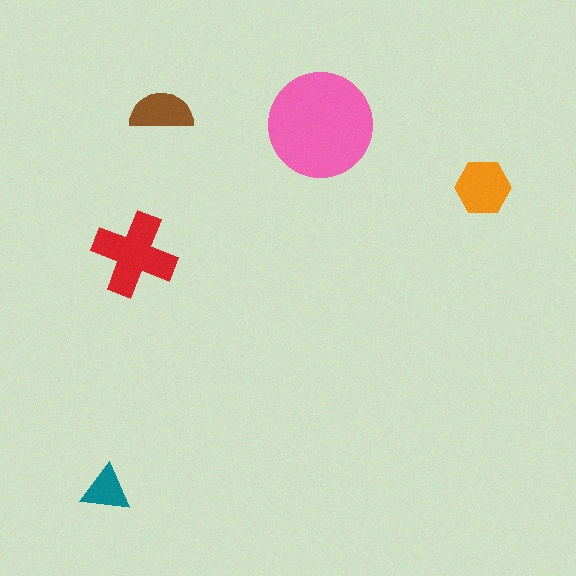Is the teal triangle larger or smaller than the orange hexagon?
Smaller.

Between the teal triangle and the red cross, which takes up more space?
The red cross.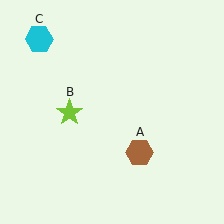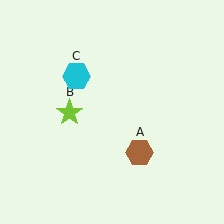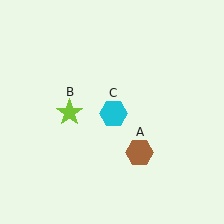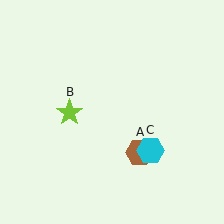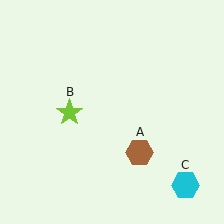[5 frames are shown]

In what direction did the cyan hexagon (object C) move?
The cyan hexagon (object C) moved down and to the right.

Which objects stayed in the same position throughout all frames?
Brown hexagon (object A) and lime star (object B) remained stationary.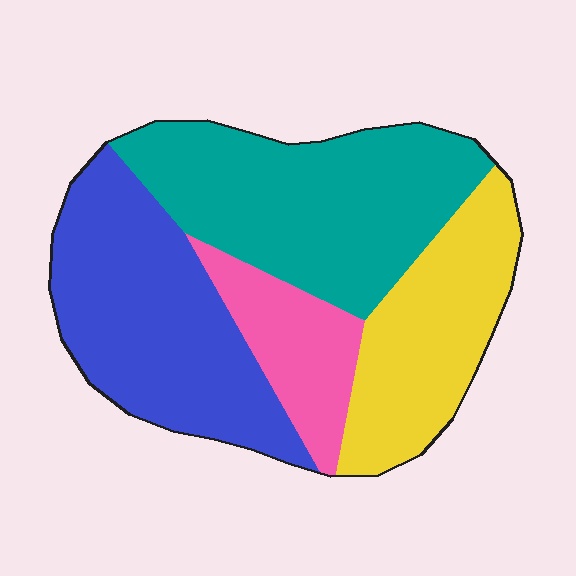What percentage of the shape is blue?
Blue covers roughly 30% of the shape.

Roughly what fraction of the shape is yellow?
Yellow covers about 20% of the shape.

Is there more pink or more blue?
Blue.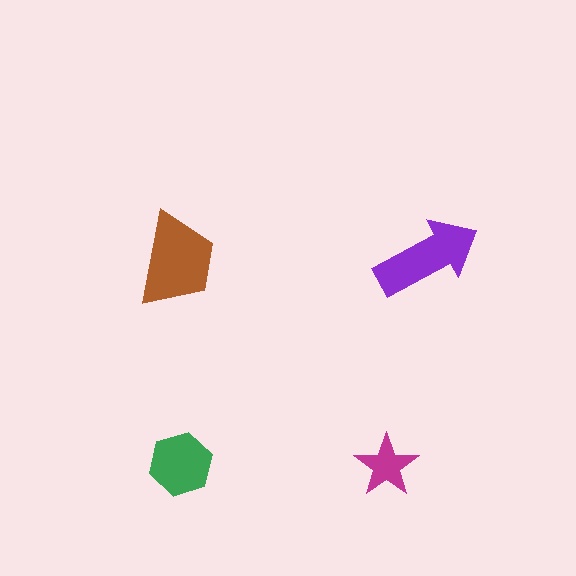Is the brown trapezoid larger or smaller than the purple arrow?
Larger.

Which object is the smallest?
The magenta star.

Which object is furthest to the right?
The purple arrow is rightmost.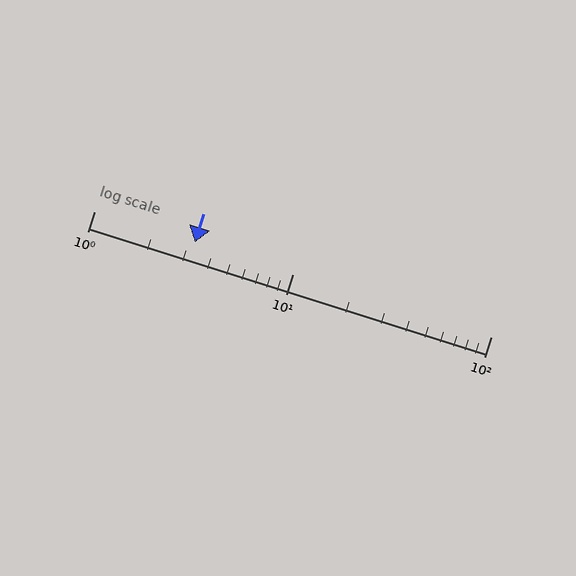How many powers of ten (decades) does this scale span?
The scale spans 2 decades, from 1 to 100.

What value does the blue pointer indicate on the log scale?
The pointer indicates approximately 3.2.